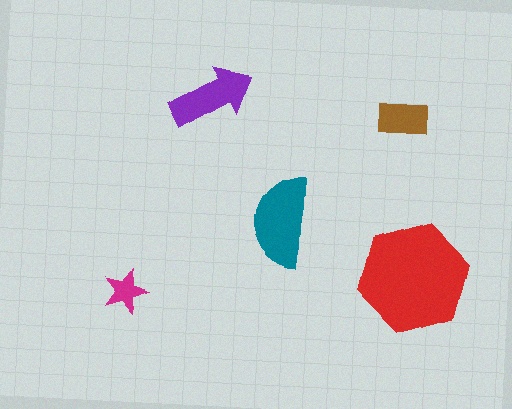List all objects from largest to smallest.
The red hexagon, the teal semicircle, the purple arrow, the brown rectangle, the magenta star.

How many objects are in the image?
There are 5 objects in the image.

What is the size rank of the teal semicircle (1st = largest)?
2nd.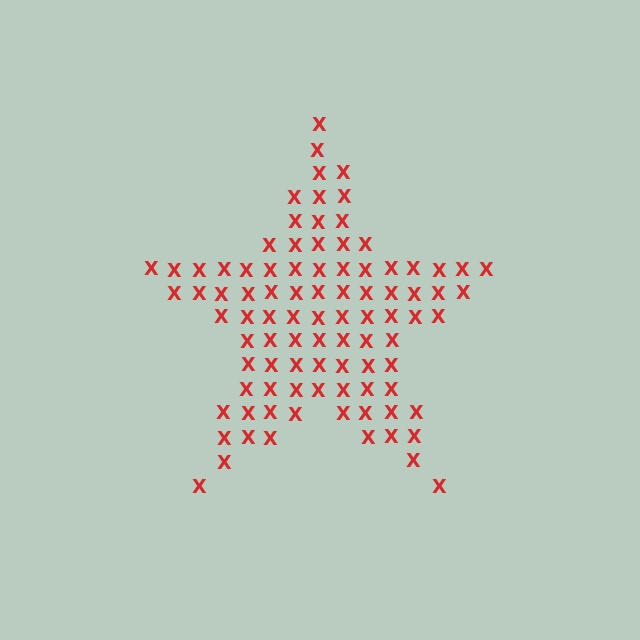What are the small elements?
The small elements are letter X's.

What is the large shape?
The large shape is a star.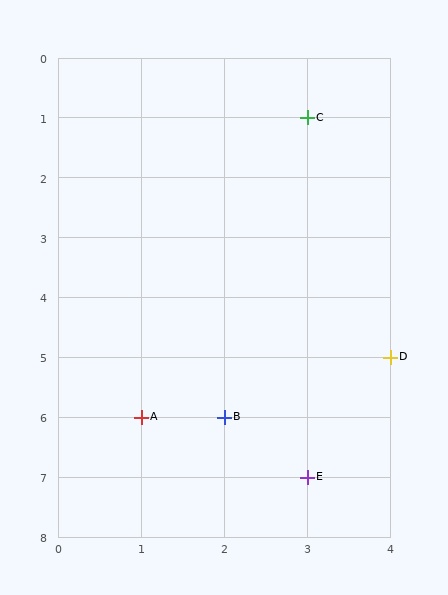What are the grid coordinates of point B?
Point B is at grid coordinates (2, 6).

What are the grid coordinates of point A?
Point A is at grid coordinates (1, 6).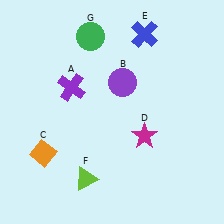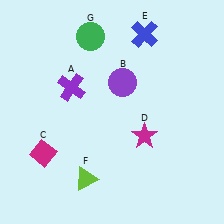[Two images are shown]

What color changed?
The diamond (C) changed from orange in Image 1 to magenta in Image 2.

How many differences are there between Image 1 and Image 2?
There is 1 difference between the two images.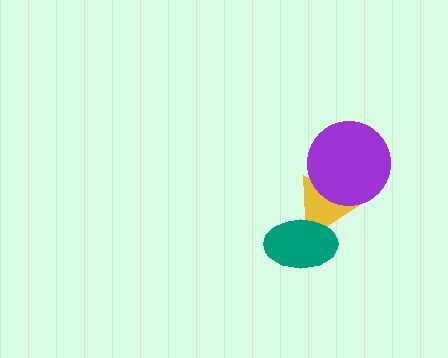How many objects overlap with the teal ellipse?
1 object overlaps with the teal ellipse.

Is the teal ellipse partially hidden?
No, no other shape covers it.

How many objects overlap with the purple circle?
1 object overlaps with the purple circle.